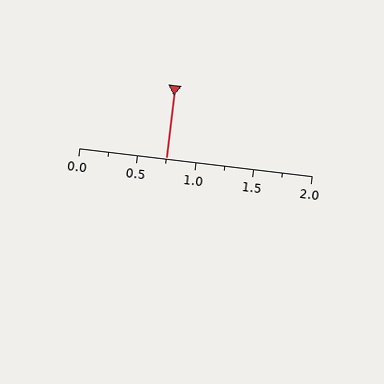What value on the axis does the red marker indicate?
The marker indicates approximately 0.75.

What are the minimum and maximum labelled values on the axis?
The axis runs from 0.0 to 2.0.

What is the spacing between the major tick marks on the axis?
The major ticks are spaced 0.5 apart.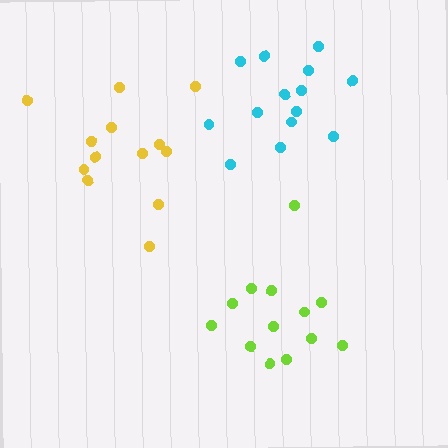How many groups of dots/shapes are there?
There are 3 groups.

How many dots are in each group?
Group 1: 13 dots, Group 2: 13 dots, Group 3: 14 dots (40 total).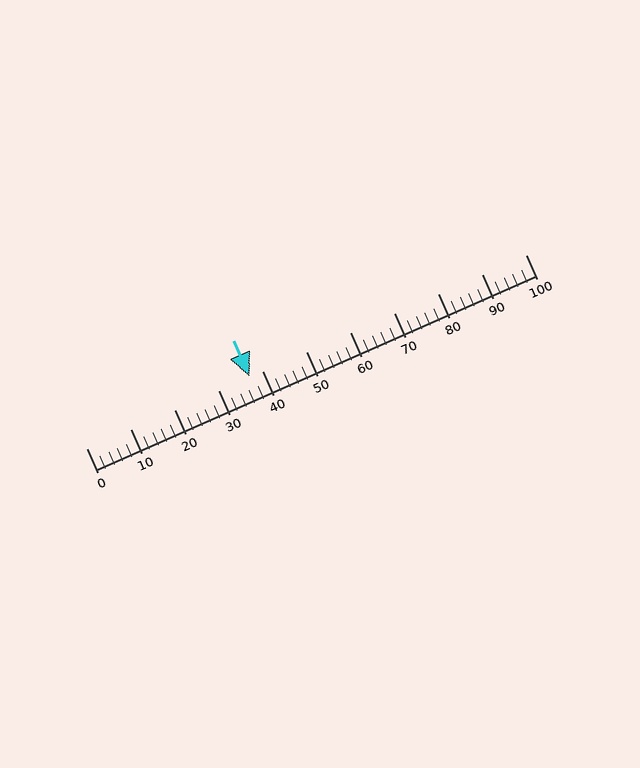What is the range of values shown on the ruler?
The ruler shows values from 0 to 100.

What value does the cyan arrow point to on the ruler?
The cyan arrow points to approximately 37.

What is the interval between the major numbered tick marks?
The major tick marks are spaced 10 units apart.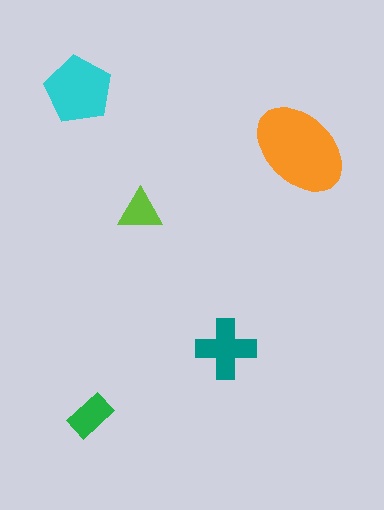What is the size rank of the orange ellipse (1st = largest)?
1st.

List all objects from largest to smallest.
The orange ellipse, the cyan pentagon, the teal cross, the green rectangle, the lime triangle.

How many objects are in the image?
There are 5 objects in the image.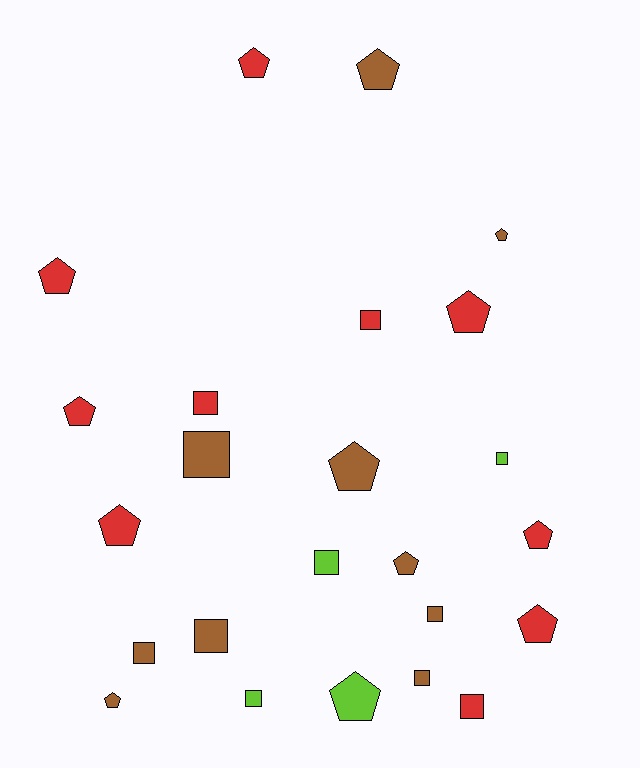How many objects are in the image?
There are 24 objects.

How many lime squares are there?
There are 3 lime squares.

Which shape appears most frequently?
Pentagon, with 13 objects.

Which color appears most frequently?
Red, with 10 objects.